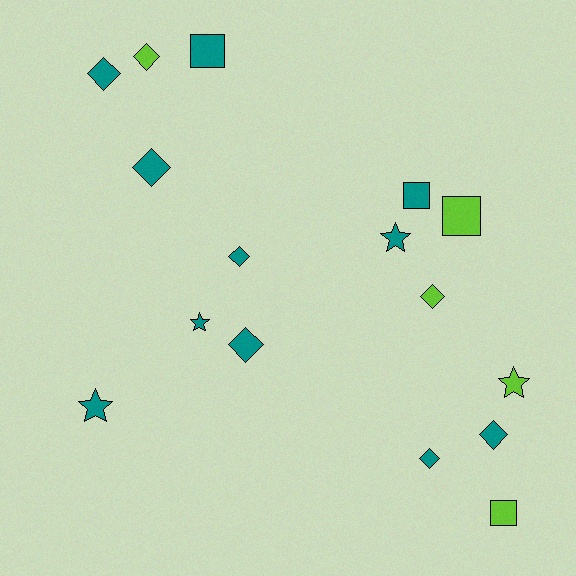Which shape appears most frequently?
Diamond, with 8 objects.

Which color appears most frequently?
Teal, with 11 objects.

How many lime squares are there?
There are 2 lime squares.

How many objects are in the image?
There are 16 objects.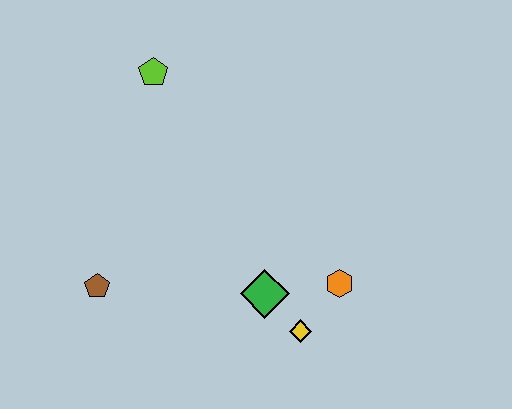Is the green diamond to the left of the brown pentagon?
No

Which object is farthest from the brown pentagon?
The orange hexagon is farthest from the brown pentagon.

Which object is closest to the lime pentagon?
The brown pentagon is closest to the lime pentagon.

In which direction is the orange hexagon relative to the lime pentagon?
The orange hexagon is below the lime pentagon.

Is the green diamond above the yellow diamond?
Yes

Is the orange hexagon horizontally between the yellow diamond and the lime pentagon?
No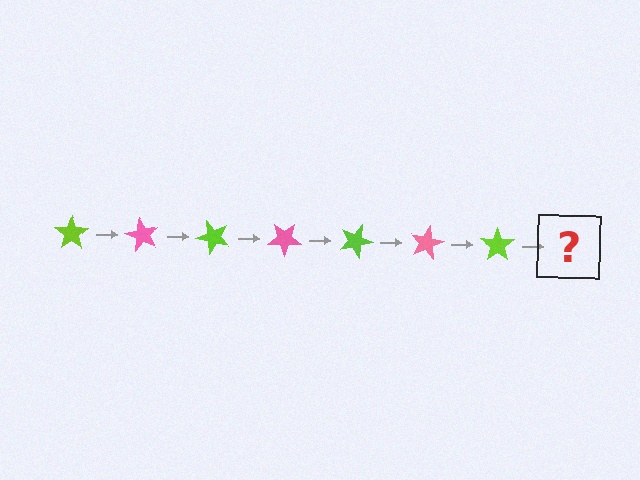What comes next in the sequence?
The next element should be a pink star, rotated 420 degrees from the start.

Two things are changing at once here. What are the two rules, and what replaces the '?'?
The two rules are that it rotates 60 degrees each step and the color cycles through lime and pink. The '?' should be a pink star, rotated 420 degrees from the start.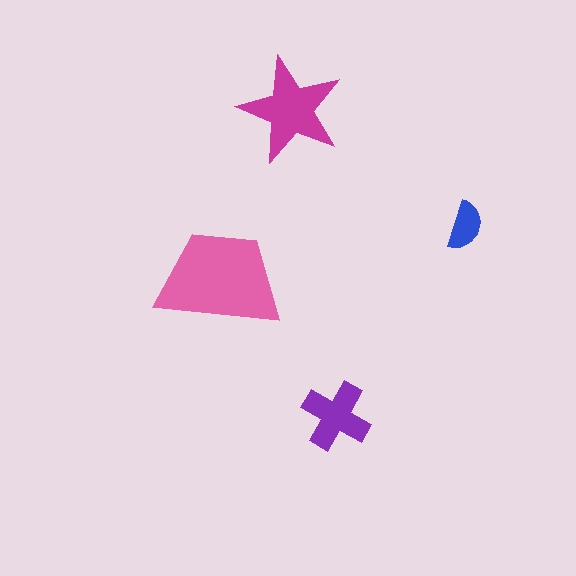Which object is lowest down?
The purple cross is bottommost.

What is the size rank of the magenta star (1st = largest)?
2nd.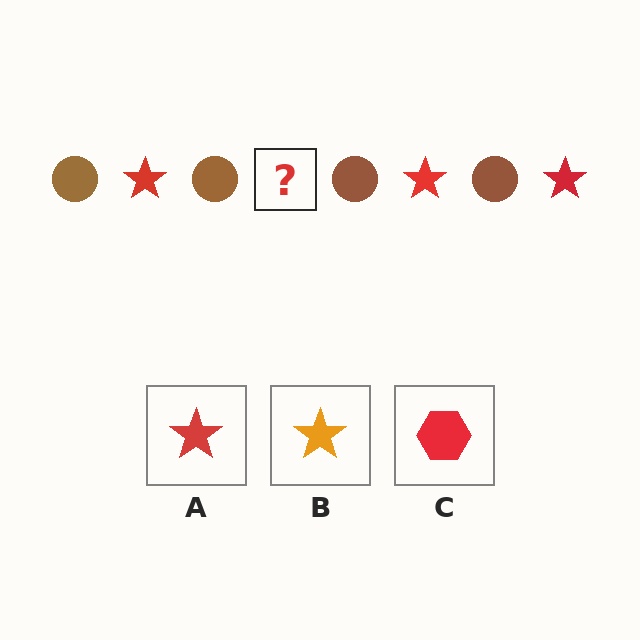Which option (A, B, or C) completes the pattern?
A.